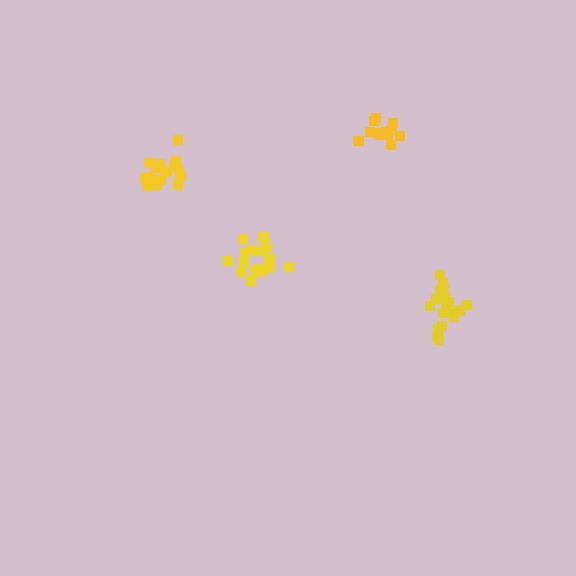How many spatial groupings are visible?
There are 4 spatial groupings.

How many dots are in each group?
Group 1: 17 dots, Group 2: 17 dots, Group 3: 18 dots, Group 4: 14 dots (66 total).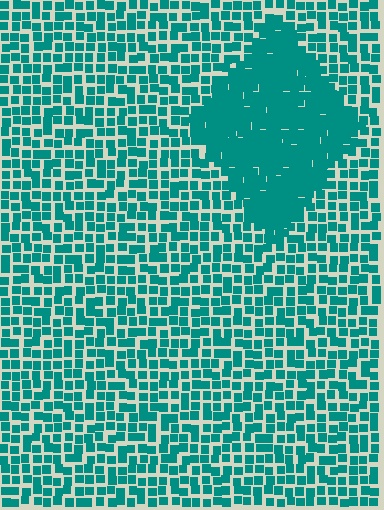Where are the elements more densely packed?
The elements are more densely packed inside the diamond boundary.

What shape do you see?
I see a diamond.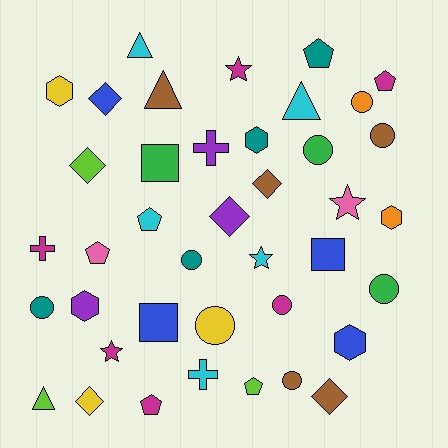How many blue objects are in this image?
There are 4 blue objects.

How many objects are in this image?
There are 40 objects.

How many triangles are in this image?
There are 4 triangles.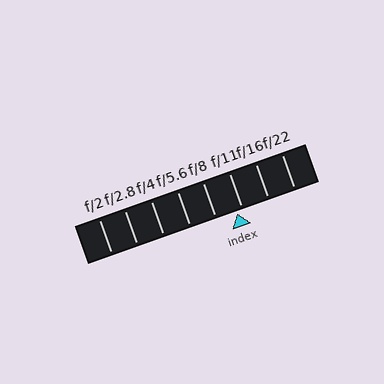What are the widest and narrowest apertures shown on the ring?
The widest aperture shown is f/2 and the narrowest is f/22.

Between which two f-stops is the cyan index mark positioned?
The index mark is between f/8 and f/11.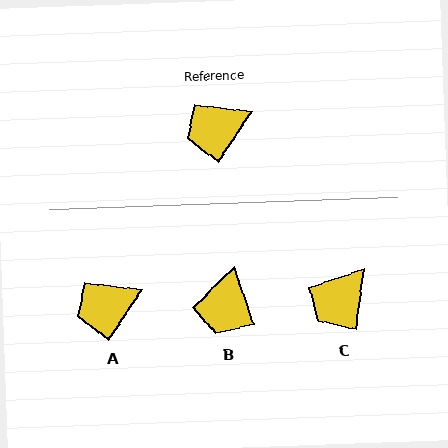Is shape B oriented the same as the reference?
No, it is off by about 51 degrees.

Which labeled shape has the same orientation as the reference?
A.